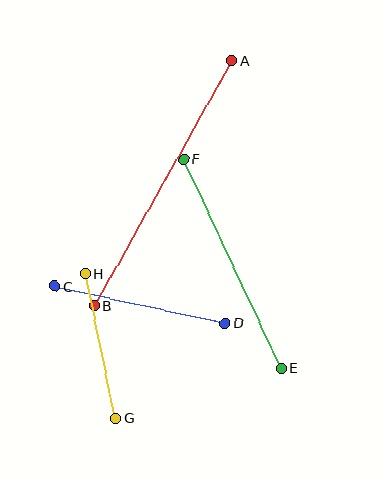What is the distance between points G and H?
The distance is approximately 147 pixels.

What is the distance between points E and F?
The distance is approximately 230 pixels.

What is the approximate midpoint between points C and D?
The midpoint is at approximately (140, 305) pixels.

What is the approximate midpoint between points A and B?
The midpoint is at approximately (163, 183) pixels.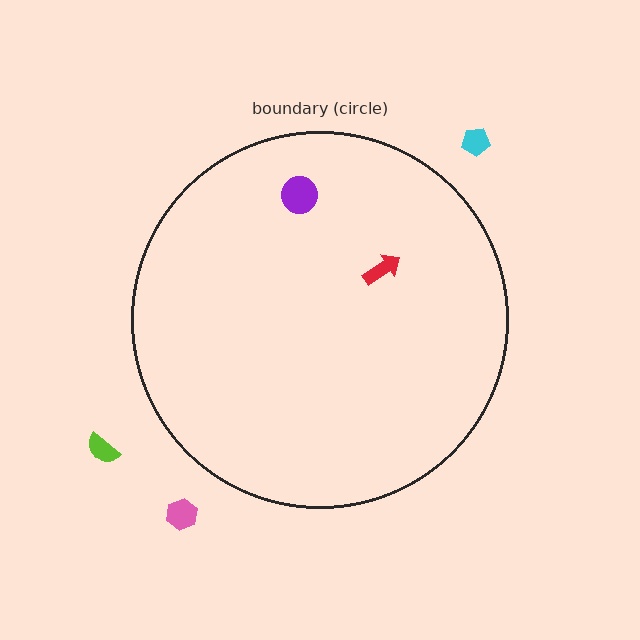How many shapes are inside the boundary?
2 inside, 3 outside.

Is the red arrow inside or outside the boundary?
Inside.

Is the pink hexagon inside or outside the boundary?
Outside.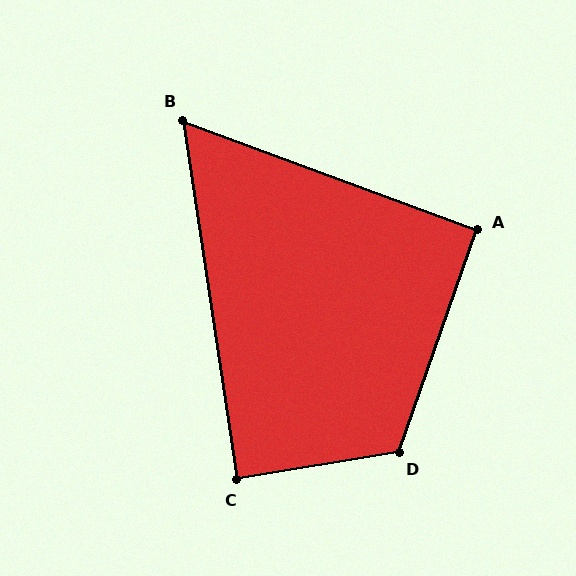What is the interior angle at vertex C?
Approximately 89 degrees (approximately right).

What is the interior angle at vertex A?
Approximately 91 degrees (approximately right).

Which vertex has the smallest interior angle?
B, at approximately 61 degrees.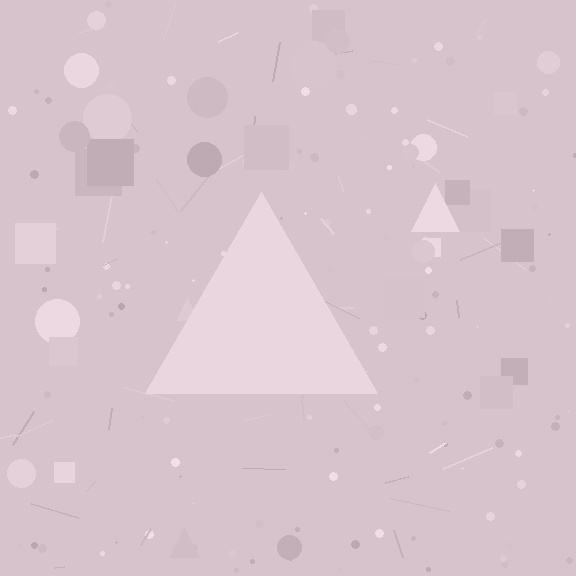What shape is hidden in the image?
A triangle is hidden in the image.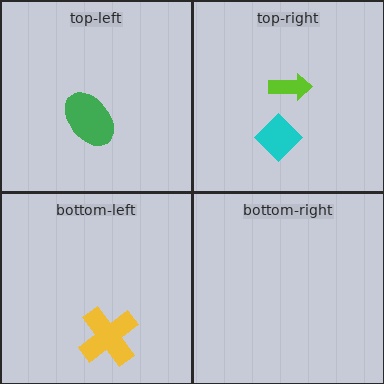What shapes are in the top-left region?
The green ellipse.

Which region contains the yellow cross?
The bottom-left region.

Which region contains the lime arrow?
The top-right region.